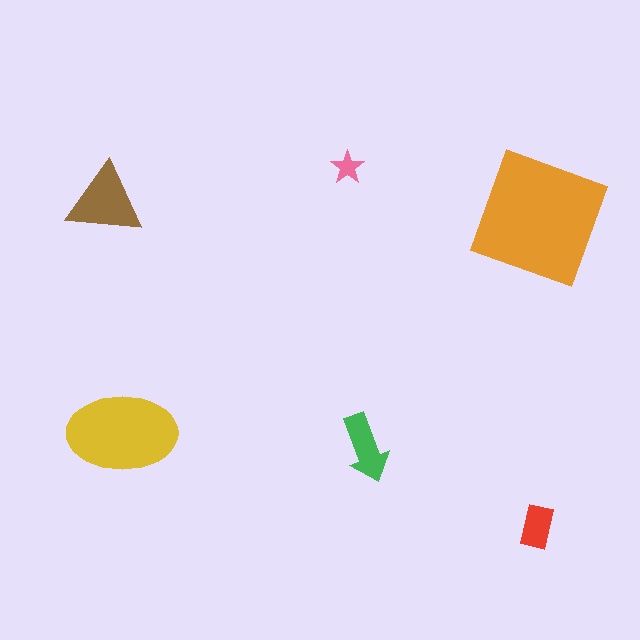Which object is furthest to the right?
The orange square is rightmost.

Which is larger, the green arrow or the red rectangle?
The green arrow.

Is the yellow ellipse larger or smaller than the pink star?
Larger.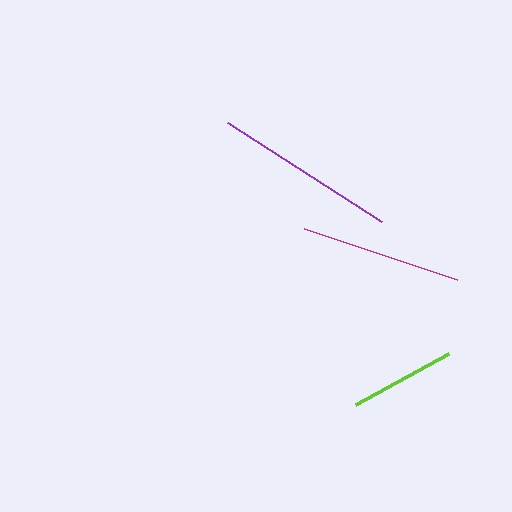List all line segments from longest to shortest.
From longest to shortest: purple, magenta, lime.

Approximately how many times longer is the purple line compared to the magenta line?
The purple line is approximately 1.1 times the length of the magenta line.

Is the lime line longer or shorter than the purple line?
The purple line is longer than the lime line.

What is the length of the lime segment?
The lime segment is approximately 106 pixels long.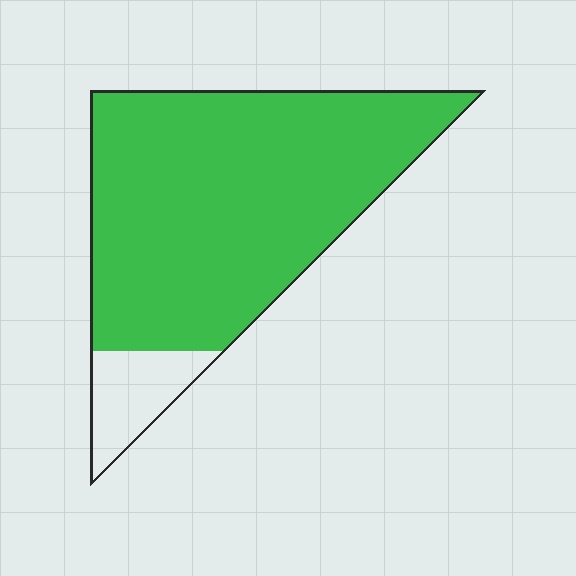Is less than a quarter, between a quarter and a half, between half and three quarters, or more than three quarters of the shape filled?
More than three quarters.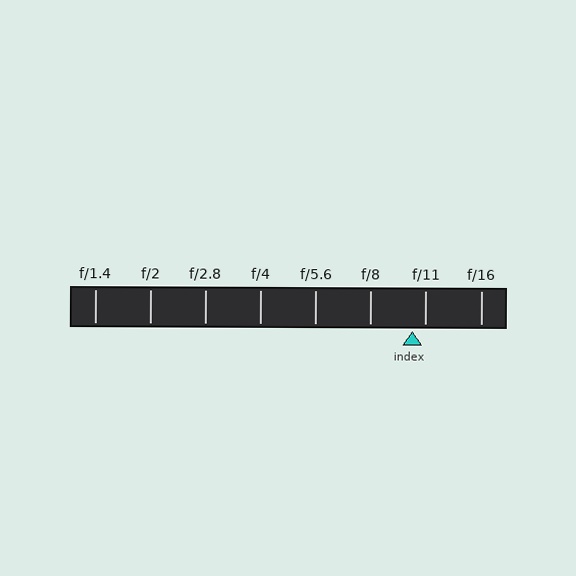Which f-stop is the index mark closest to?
The index mark is closest to f/11.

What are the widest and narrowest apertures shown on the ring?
The widest aperture shown is f/1.4 and the narrowest is f/16.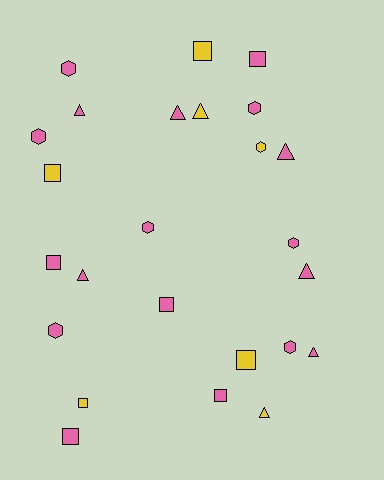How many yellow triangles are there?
There are 2 yellow triangles.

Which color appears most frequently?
Pink, with 18 objects.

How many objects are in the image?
There are 25 objects.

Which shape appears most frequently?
Square, with 9 objects.